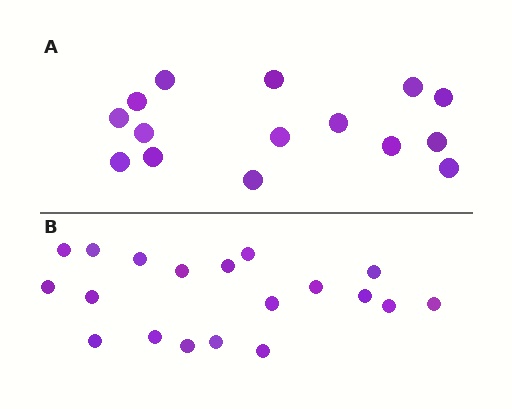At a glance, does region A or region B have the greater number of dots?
Region B (the bottom region) has more dots.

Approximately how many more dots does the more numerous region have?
Region B has about 4 more dots than region A.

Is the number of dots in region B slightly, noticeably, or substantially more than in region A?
Region B has noticeably more, but not dramatically so. The ratio is roughly 1.3 to 1.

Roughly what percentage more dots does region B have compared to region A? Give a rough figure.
About 25% more.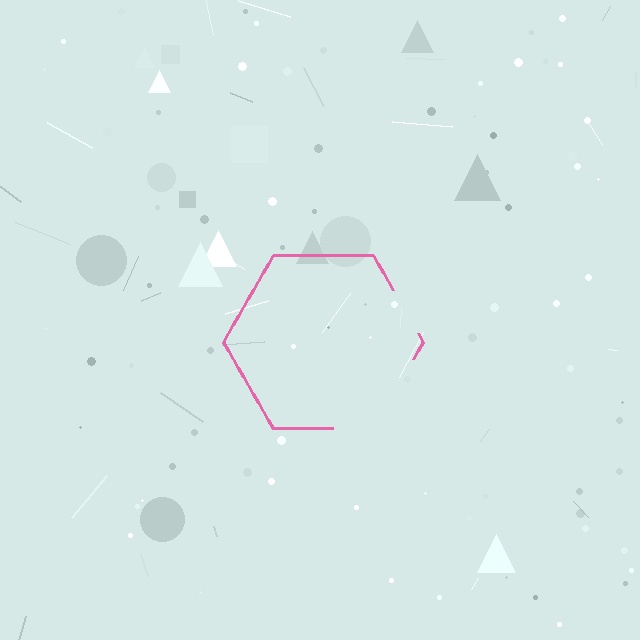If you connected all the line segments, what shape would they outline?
They would outline a hexagon.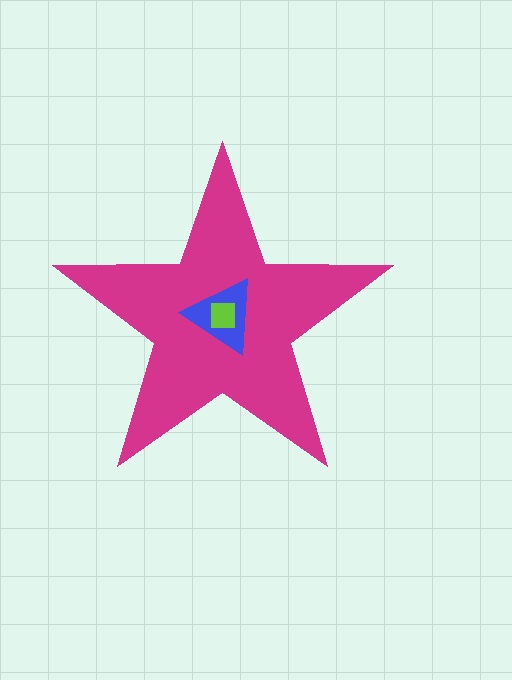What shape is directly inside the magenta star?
The blue triangle.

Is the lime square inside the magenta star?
Yes.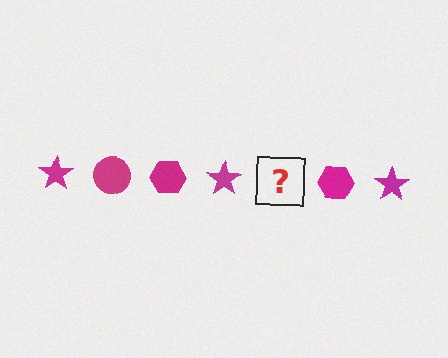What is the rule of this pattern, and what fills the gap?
The rule is that the pattern cycles through star, circle, hexagon shapes in magenta. The gap should be filled with a magenta circle.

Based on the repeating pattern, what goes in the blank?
The blank should be a magenta circle.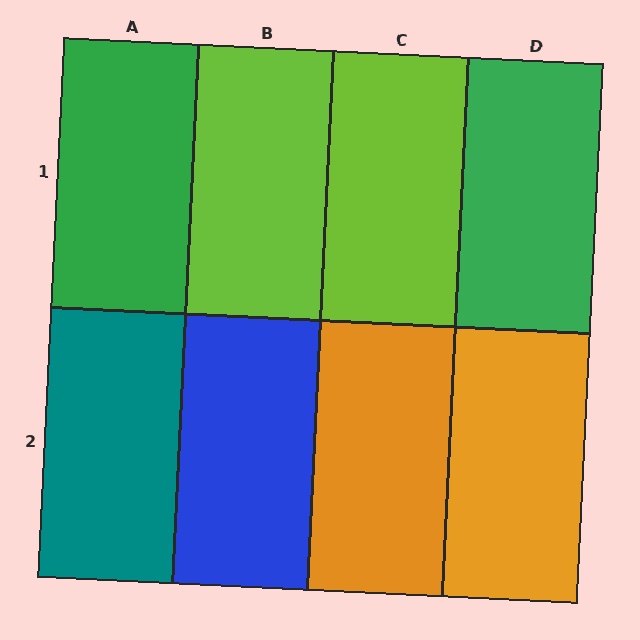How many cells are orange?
2 cells are orange.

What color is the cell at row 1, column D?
Green.